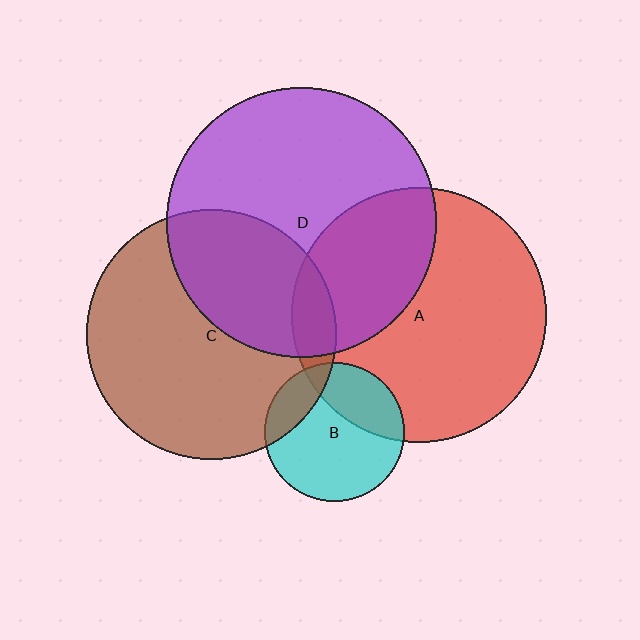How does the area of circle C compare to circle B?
Approximately 3.2 times.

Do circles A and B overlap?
Yes.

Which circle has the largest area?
Circle D (purple).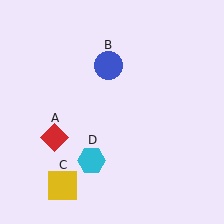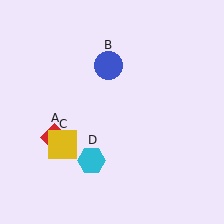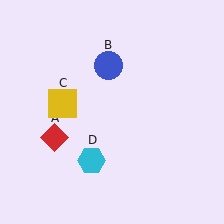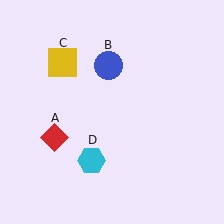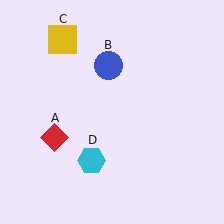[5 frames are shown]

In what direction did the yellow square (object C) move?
The yellow square (object C) moved up.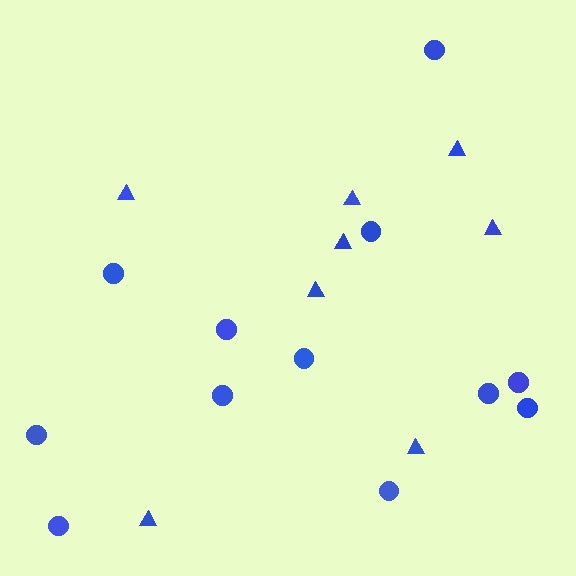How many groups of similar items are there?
There are 2 groups: one group of triangles (8) and one group of circles (12).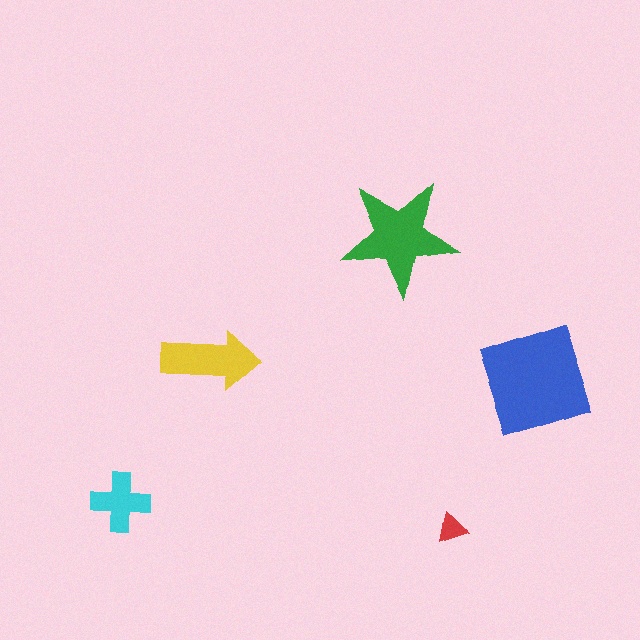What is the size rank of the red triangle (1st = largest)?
5th.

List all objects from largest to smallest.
The blue diamond, the green star, the yellow arrow, the cyan cross, the red triangle.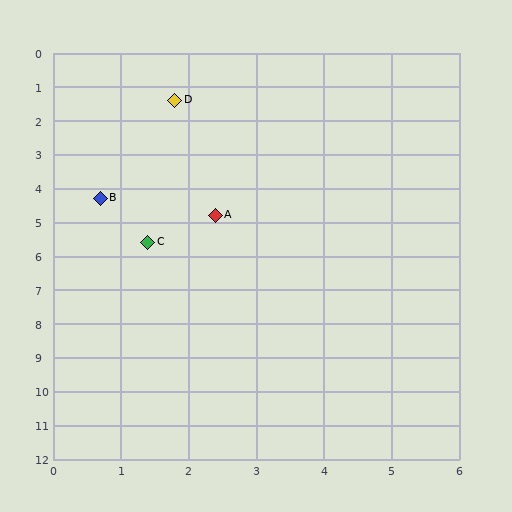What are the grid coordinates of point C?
Point C is at approximately (1.4, 5.6).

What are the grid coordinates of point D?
Point D is at approximately (1.8, 1.4).